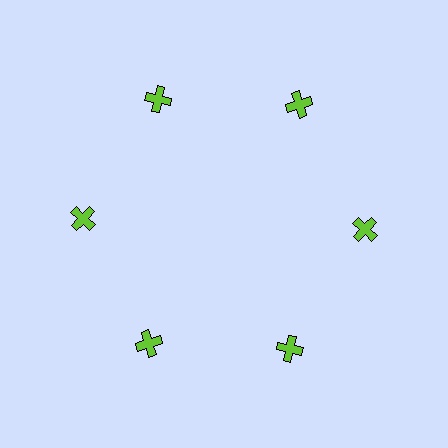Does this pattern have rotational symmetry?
Yes, this pattern has 6-fold rotational symmetry. It looks the same after rotating 60 degrees around the center.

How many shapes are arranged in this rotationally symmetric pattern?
There are 6 shapes, arranged in 6 groups of 1.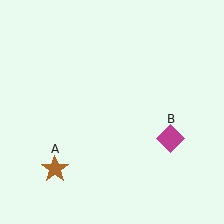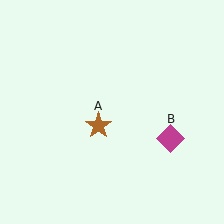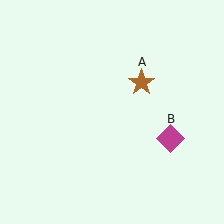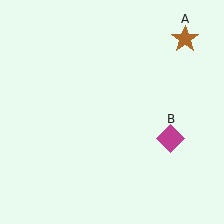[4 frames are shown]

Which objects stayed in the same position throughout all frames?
Magenta diamond (object B) remained stationary.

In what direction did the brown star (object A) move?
The brown star (object A) moved up and to the right.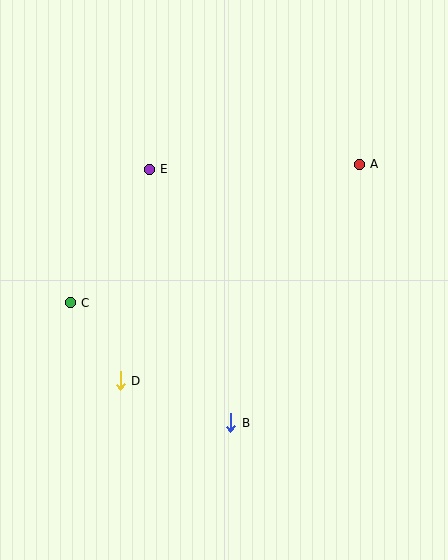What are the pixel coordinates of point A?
Point A is at (359, 164).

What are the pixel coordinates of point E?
Point E is at (149, 169).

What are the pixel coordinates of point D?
Point D is at (120, 381).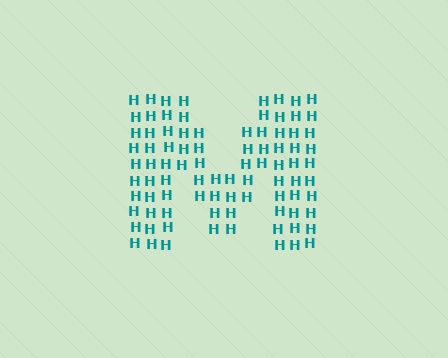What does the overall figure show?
The overall figure shows the letter M.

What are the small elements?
The small elements are letter H's.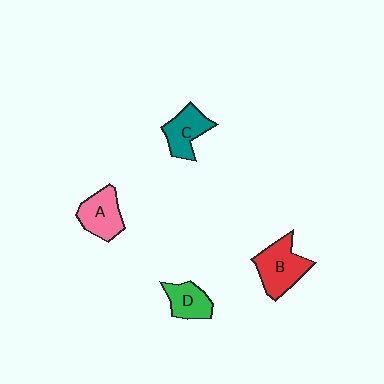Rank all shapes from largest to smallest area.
From largest to smallest: B (red), A (pink), C (teal), D (green).